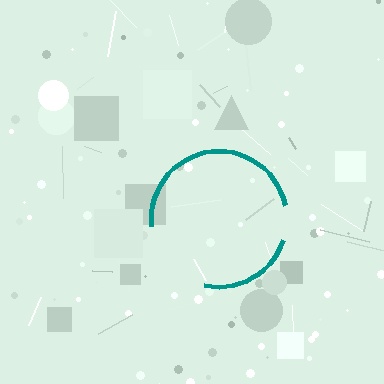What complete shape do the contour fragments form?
The contour fragments form a circle.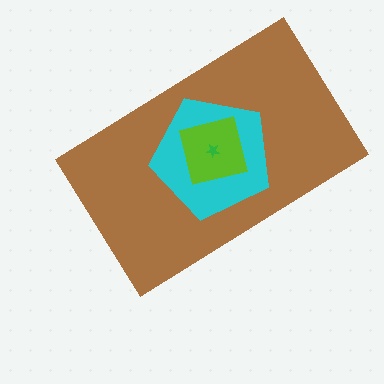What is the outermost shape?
The brown rectangle.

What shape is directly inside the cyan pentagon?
The lime square.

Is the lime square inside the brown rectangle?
Yes.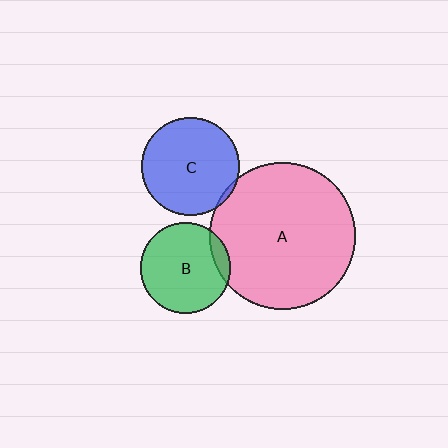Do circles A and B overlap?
Yes.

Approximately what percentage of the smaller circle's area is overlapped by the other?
Approximately 10%.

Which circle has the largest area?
Circle A (pink).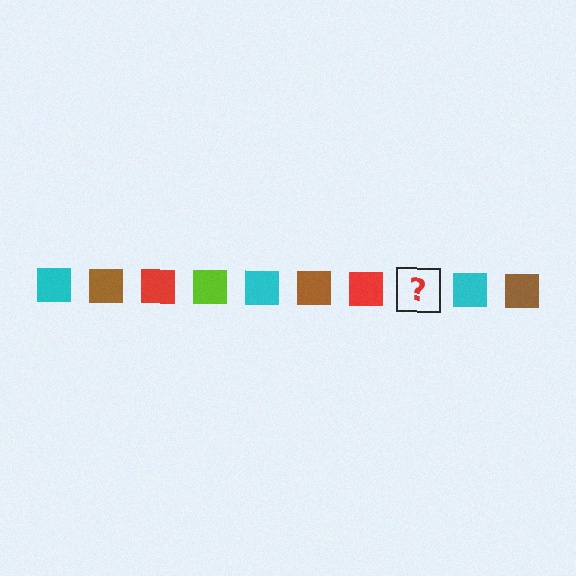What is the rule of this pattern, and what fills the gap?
The rule is that the pattern cycles through cyan, brown, red, lime squares. The gap should be filled with a lime square.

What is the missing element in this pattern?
The missing element is a lime square.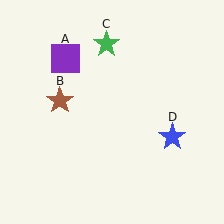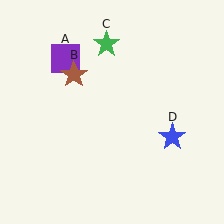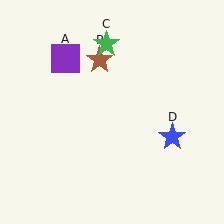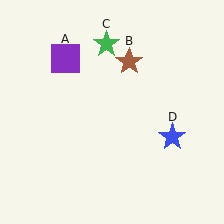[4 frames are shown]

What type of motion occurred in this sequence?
The brown star (object B) rotated clockwise around the center of the scene.